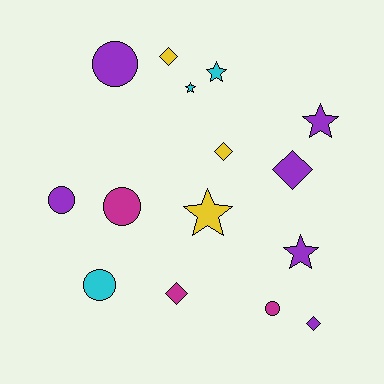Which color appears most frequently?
Purple, with 6 objects.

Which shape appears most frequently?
Circle, with 5 objects.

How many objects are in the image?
There are 15 objects.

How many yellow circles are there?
There are no yellow circles.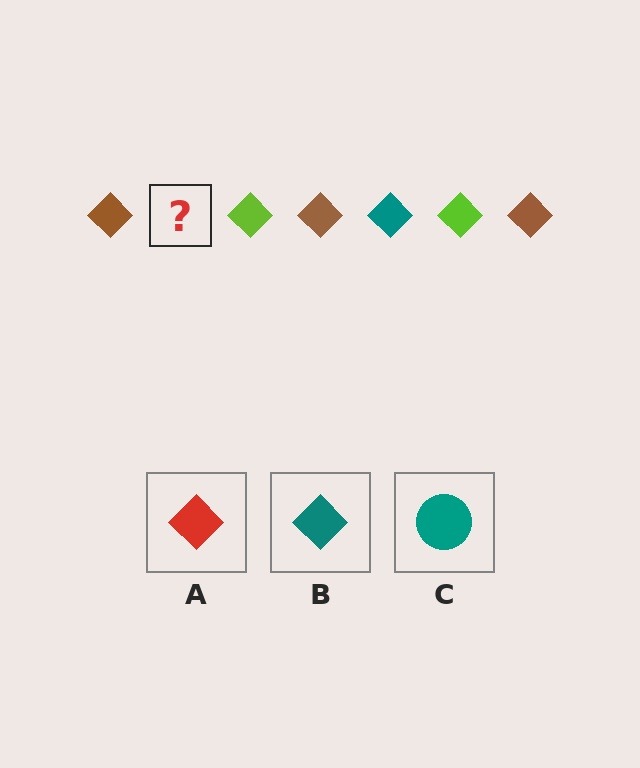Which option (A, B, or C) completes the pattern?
B.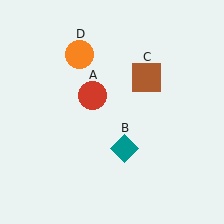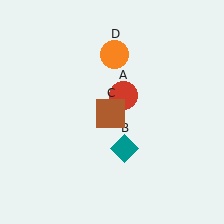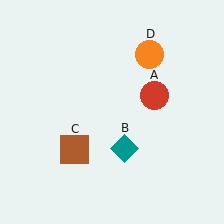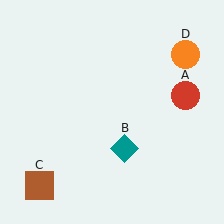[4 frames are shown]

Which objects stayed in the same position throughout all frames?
Teal diamond (object B) remained stationary.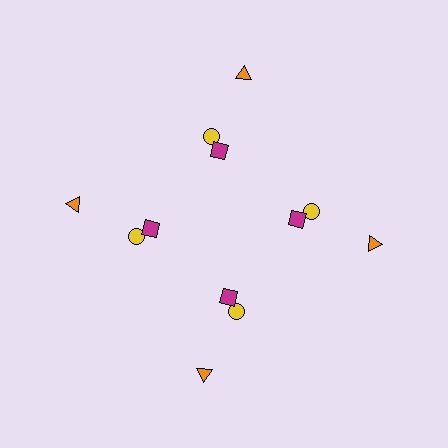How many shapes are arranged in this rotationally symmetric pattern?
There are 12 shapes, arranged in 4 groups of 3.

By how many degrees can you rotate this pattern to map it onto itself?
The pattern maps onto itself every 90 degrees of rotation.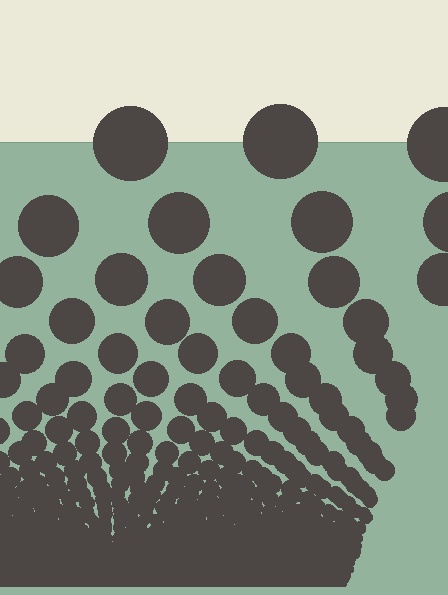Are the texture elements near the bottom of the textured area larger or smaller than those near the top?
Smaller. The gradient is inverted — elements near the bottom are smaller and denser.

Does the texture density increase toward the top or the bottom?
Density increases toward the bottom.